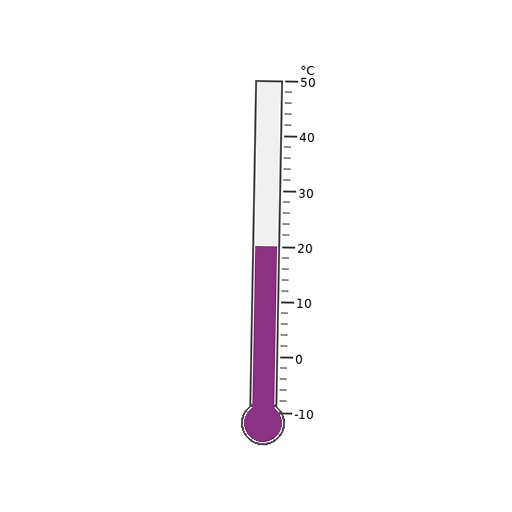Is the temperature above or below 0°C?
The temperature is above 0°C.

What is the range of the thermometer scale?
The thermometer scale ranges from -10°C to 50°C.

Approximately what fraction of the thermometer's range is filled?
The thermometer is filled to approximately 50% of its range.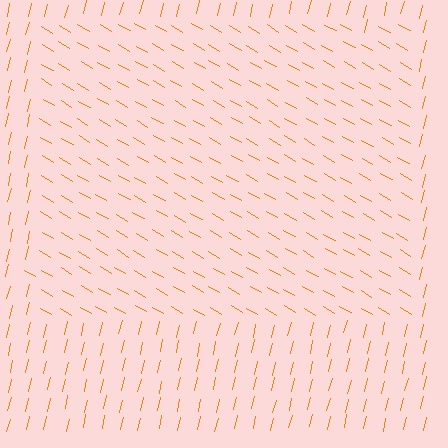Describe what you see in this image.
The image is filled with small orange line segments. A rectangle region in the image has lines oriented differently from the surrounding lines, creating a visible texture boundary.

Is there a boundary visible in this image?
Yes, there is a texture boundary formed by a change in line orientation.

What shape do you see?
I see a rectangle.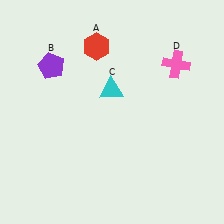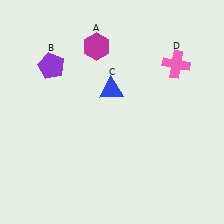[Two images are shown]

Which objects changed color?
A changed from red to magenta. C changed from cyan to blue.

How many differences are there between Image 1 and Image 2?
There are 2 differences between the two images.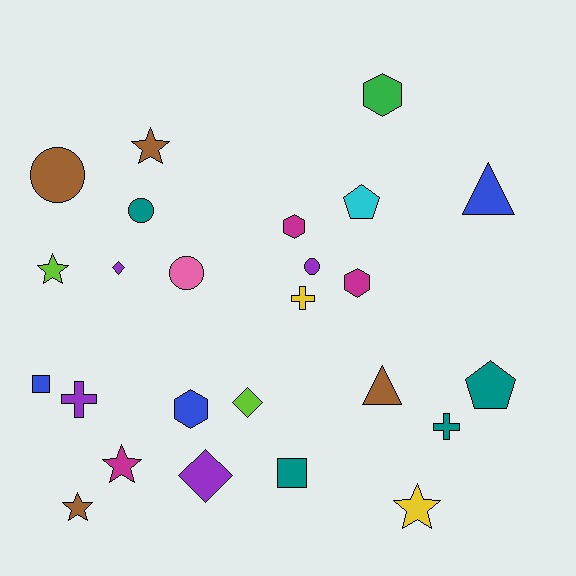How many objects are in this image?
There are 25 objects.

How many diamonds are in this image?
There are 3 diamonds.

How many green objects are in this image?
There is 1 green object.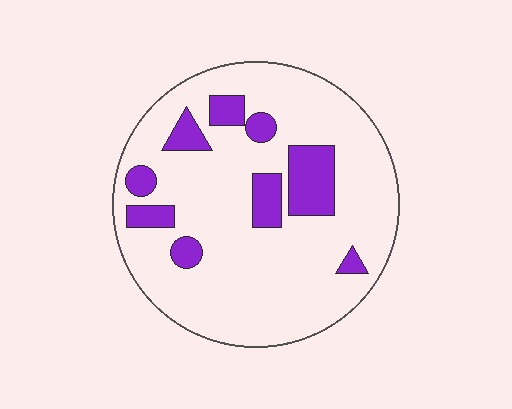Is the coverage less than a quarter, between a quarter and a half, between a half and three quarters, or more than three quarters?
Less than a quarter.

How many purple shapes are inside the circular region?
9.